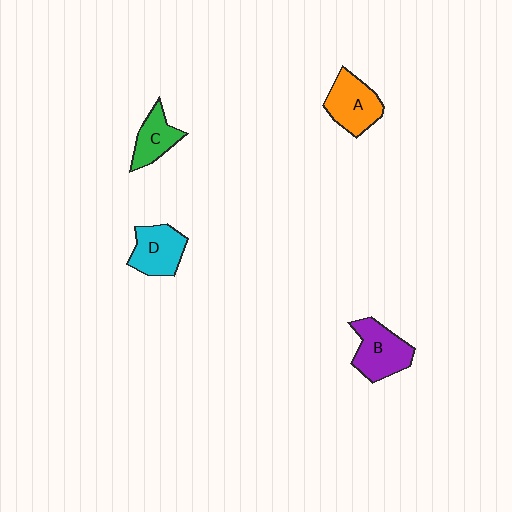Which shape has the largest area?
Shape B (purple).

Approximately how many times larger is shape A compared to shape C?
Approximately 1.4 times.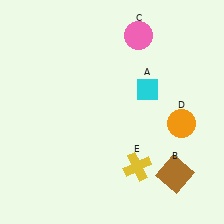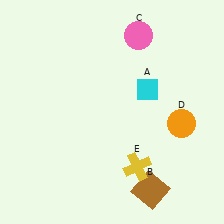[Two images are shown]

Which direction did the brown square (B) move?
The brown square (B) moved left.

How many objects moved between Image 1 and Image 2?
1 object moved between the two images.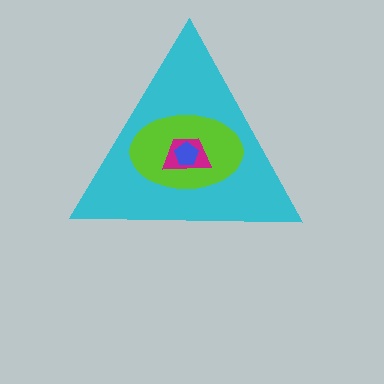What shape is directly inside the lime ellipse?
The magenta trapezoid.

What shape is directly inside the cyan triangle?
The lime ellipse.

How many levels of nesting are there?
4.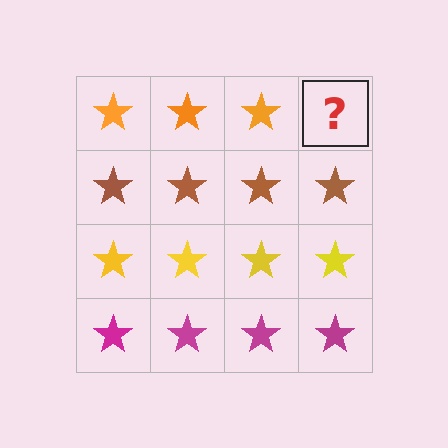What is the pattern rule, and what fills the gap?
The rule is that each row has a consistent color. The gap should be filled with an orange star.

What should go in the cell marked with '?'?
The missing cell should contain an orange star.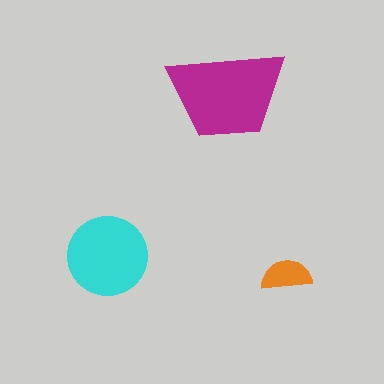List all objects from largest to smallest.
The magenta trapezoid, the cyan circle, the orange semicircle.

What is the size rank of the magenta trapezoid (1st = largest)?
1st.